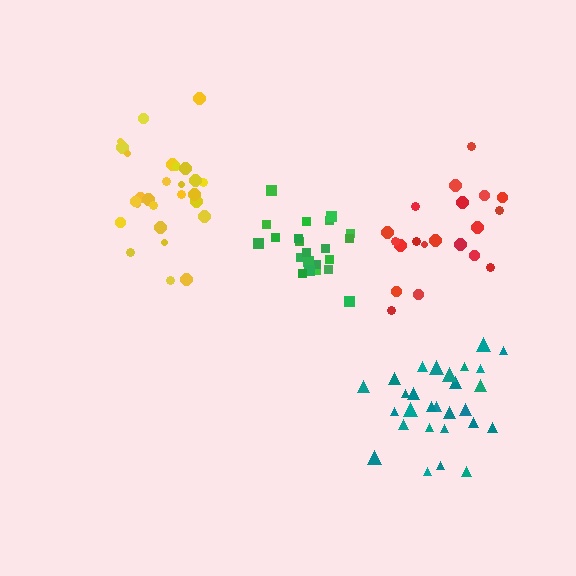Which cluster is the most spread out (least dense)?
Red.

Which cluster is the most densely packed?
Green.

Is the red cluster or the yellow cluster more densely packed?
Yellow.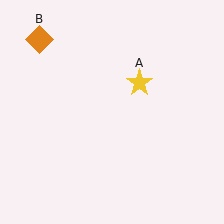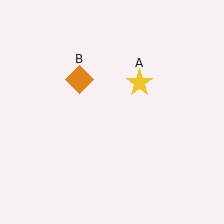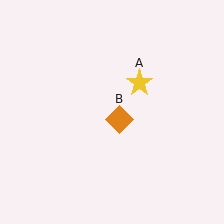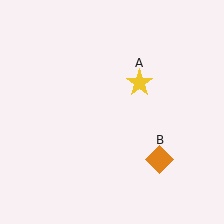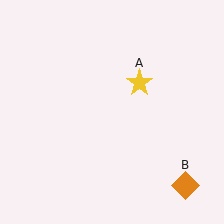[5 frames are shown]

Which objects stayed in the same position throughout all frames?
Yellow star (object A) remained stationary.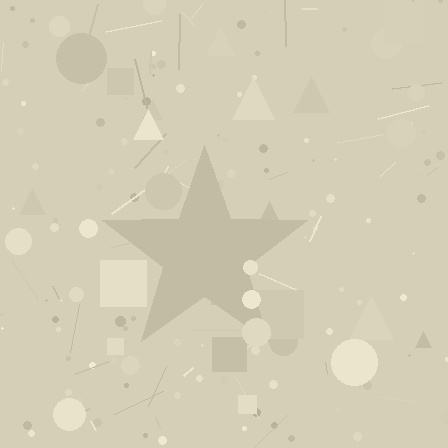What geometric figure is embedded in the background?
A star is embedded in the background.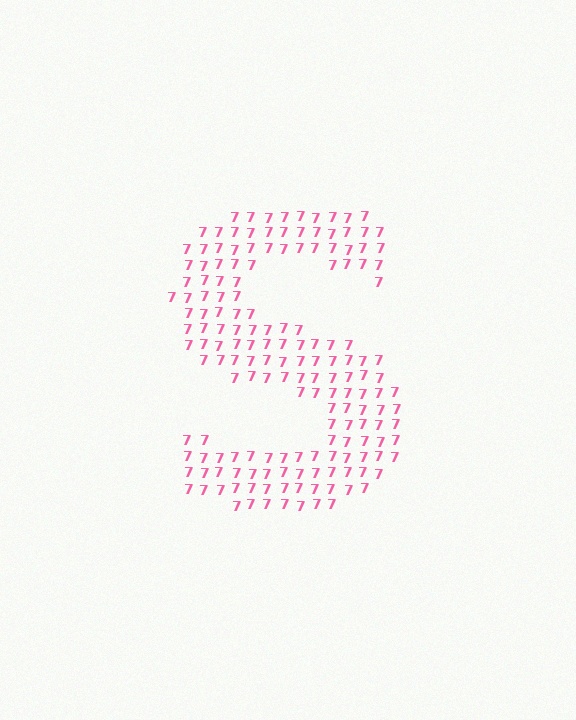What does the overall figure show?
The overall figure shows the letter S.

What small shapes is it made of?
It is made of small digit 7's.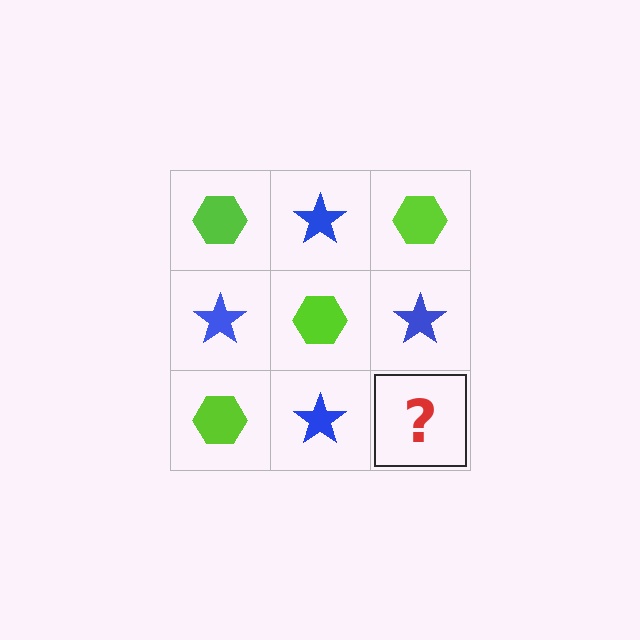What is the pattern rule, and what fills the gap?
The rule is that it alternates lime hexagon and blue star in a checkerboard pattern. The gap should be filled with a lime hexagon.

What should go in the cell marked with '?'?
The missing cell should contain a lime hexagon.